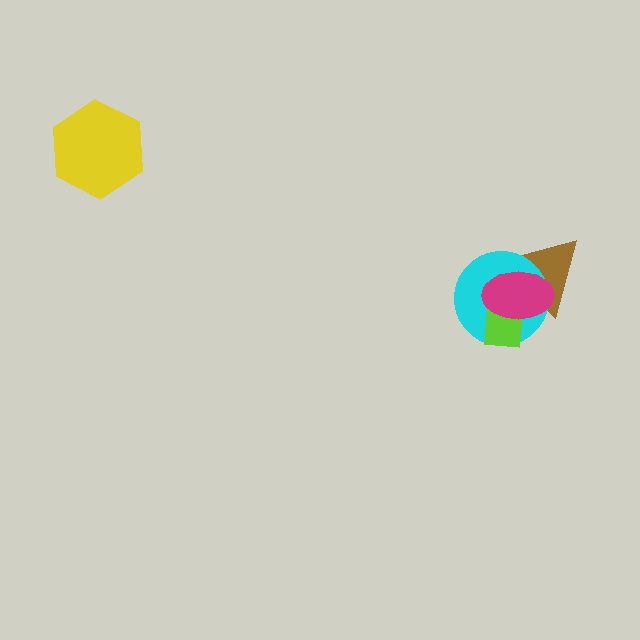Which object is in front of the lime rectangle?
The magenta ellipse is in front of the lime rectangle.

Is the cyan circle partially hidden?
Yes, it is partially covered by another shape.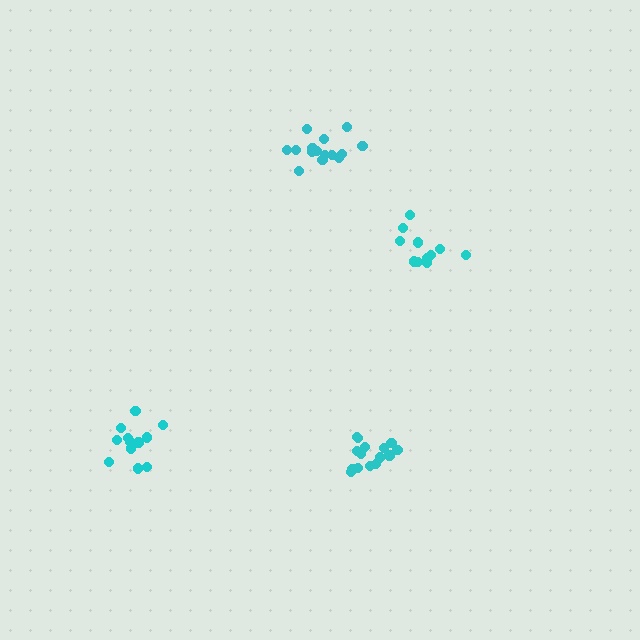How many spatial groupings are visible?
There are 4 spatial groupings.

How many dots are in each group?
Group 1: 12 dots, Group 2: 11 dots, Group 3: 15 dots, Group 4: 15 dots (53 total).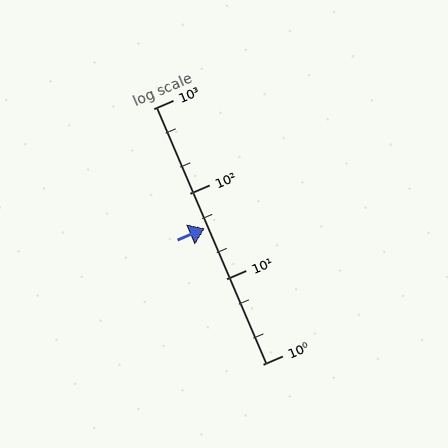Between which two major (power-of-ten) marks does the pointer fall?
The pointer is between 10 and 100.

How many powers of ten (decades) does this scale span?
The scale spans 3 decades, from 1 to 1000.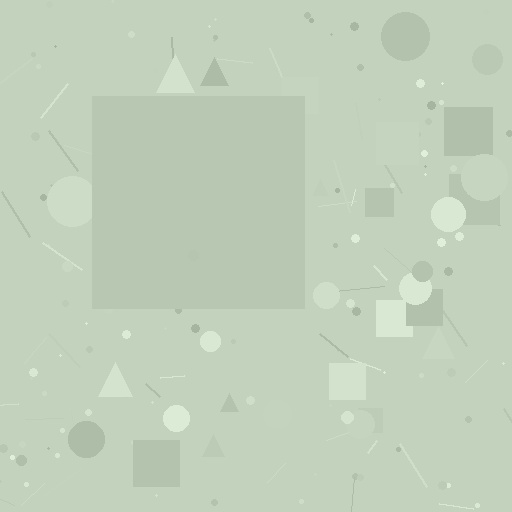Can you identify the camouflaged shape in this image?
The camouflaged shape is a square.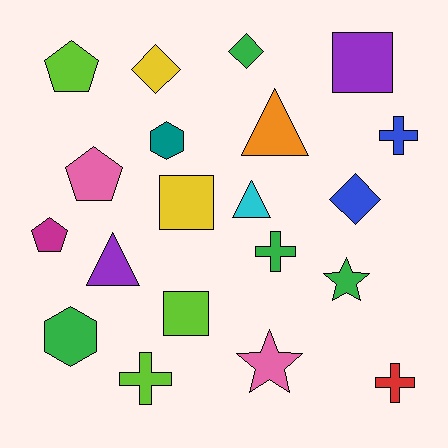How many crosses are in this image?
There are 4 crosses.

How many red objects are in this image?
There is 1 red object.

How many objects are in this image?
There are 20 objects.